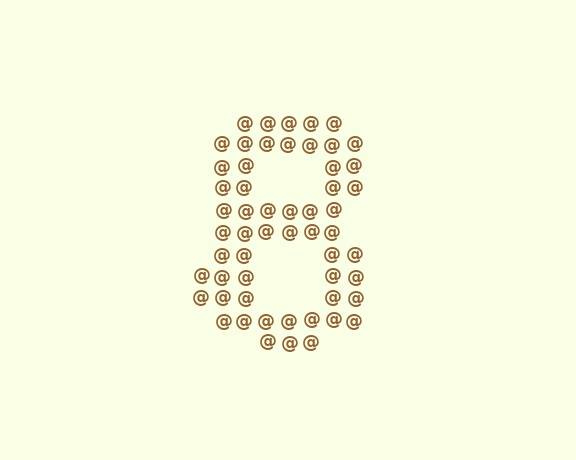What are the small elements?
The small elements are at signs.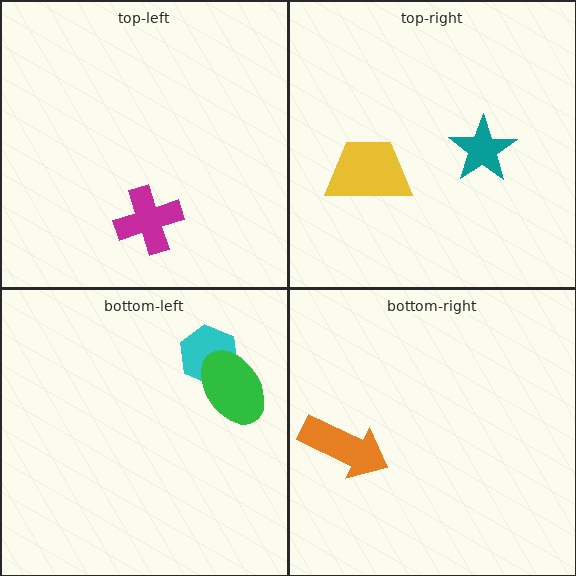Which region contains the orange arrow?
The bottom-right region.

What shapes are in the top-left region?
The magenta cross.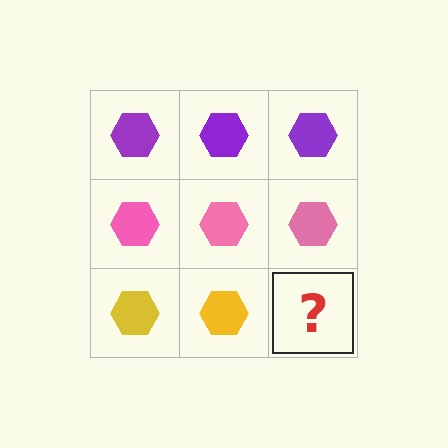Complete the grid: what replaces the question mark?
The question mark should be replaced with a yellow hexagon.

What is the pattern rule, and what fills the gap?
The rule is that each row has a consistent color. The gap should be filled with a yellow hexagon.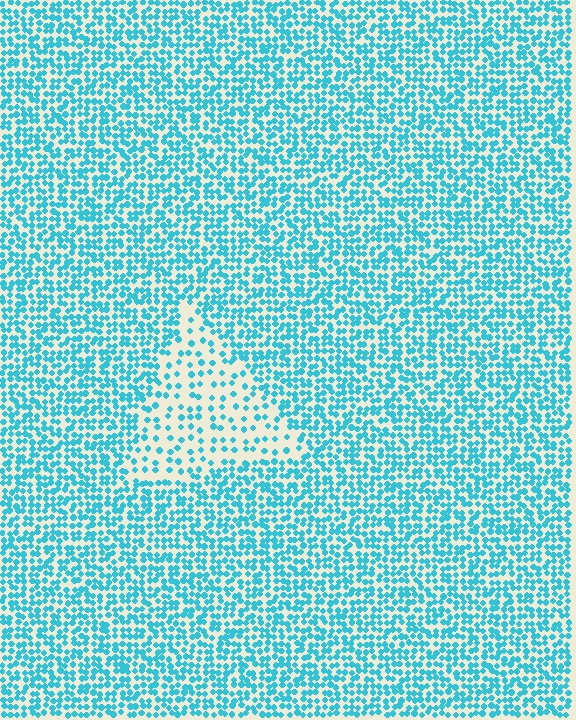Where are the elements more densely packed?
The elements are more densely packed outside the triangle boundary.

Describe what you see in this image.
The image contains small cyan elements arranged at two different densities. A triangle-shaped region is visible where the elements are less densely packed than the surrounding area.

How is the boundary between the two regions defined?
The boundary is defined by a change in element density (approximately 2.4x ratio). All elements are the same color, size, and shape.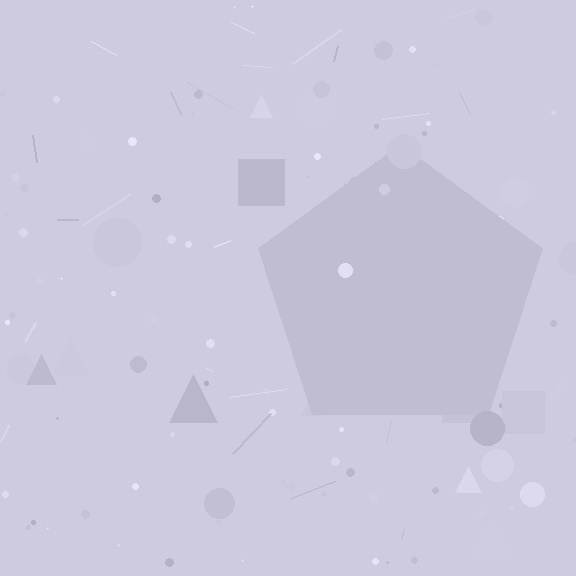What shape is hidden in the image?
A pentagon is hidden in the image.